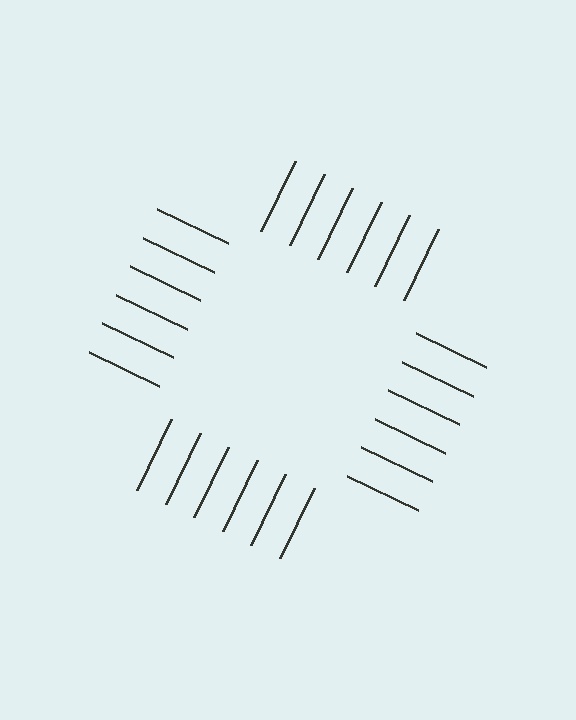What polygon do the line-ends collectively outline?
An illusory square — the line segments terminate on its edges but no continuous stroke is drawn.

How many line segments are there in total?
24 — 6 along each of the 4 edges.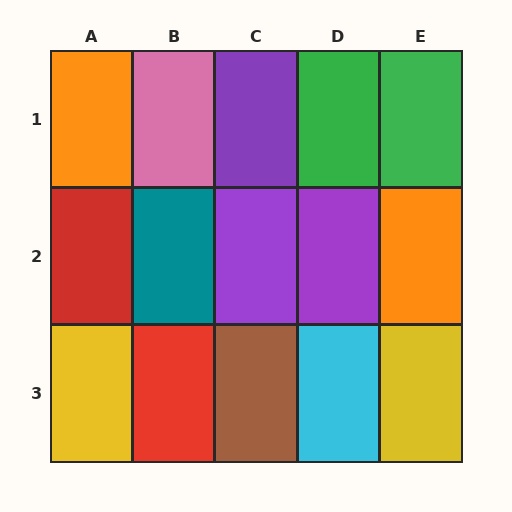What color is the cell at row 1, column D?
Green.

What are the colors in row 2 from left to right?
Red, teal, purple, purple, orange.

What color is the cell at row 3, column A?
Yellow.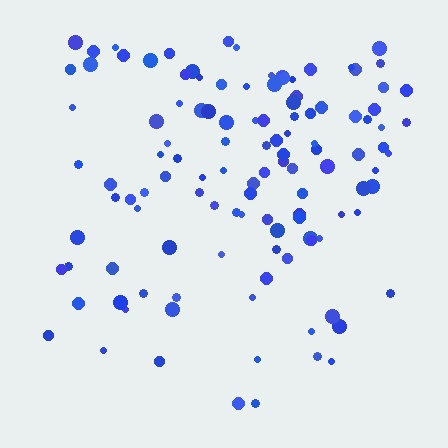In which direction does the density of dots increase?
From bottom to top, with the top side densest.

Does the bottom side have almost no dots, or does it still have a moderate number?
Still a moderate number, just noticeably fewer than the top.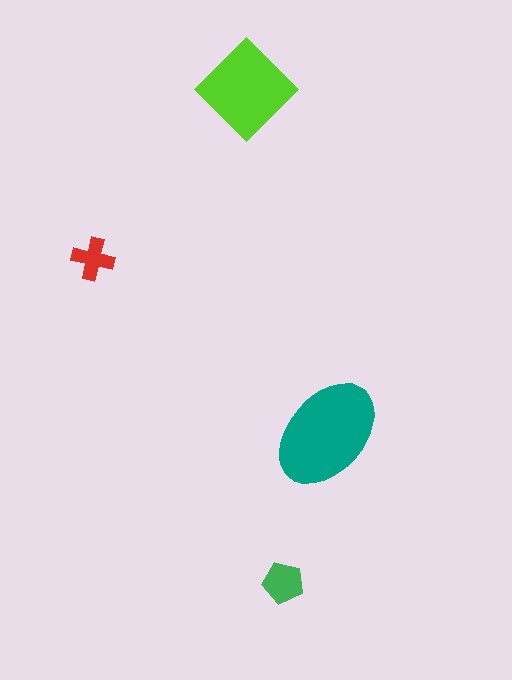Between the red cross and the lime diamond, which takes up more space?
The lime diamond.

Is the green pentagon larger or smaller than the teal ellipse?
Smaller.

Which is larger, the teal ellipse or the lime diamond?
The teal ellipse.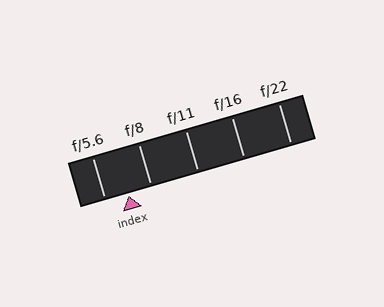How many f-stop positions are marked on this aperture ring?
There are 5 f-stop positions marked.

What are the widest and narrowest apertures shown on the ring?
The widest aperture shown is f/5.6 and the narrowest is f/22.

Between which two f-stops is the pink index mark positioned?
The index mark is between f/5.6 and f/8.